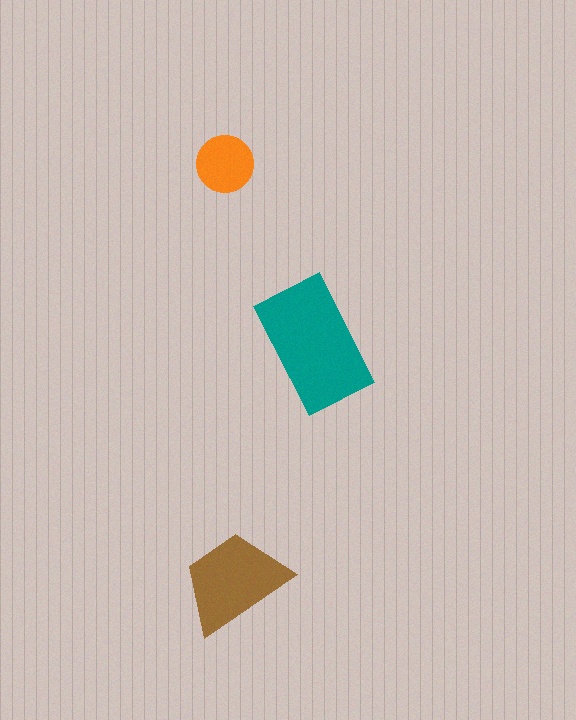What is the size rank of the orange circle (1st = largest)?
3rd.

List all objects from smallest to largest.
The orange circle, the brown trapezoid, the teal rectangle.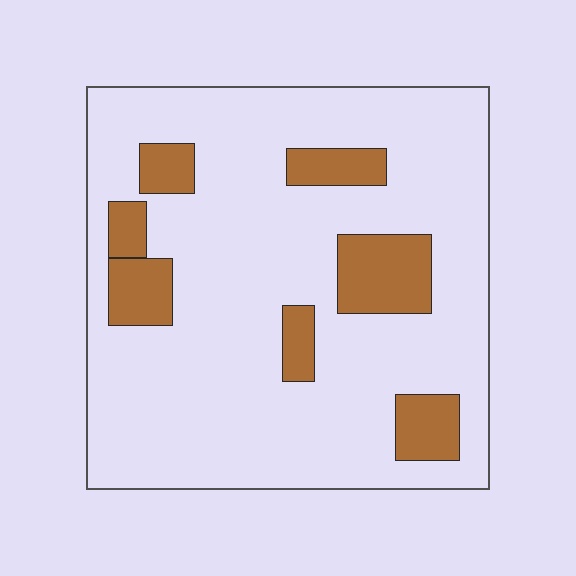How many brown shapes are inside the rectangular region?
7.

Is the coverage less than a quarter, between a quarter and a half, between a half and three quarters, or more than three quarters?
Less than a quarter.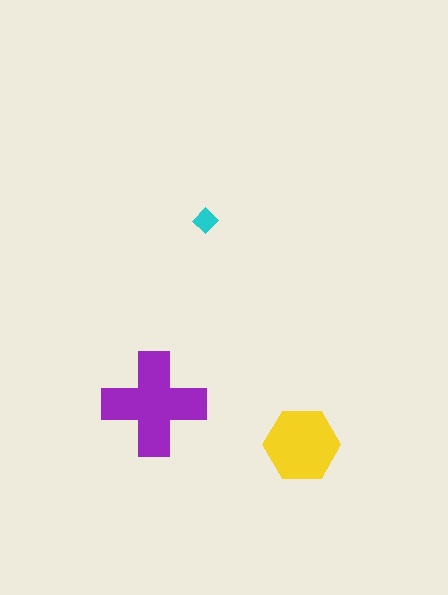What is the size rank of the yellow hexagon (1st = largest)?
2nd.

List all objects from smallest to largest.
The cyan diamond, the yellow hexagon, the purple cross.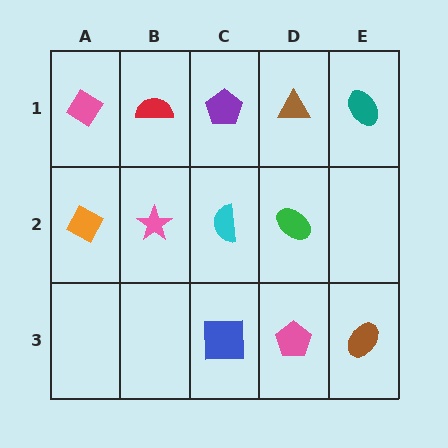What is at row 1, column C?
A purple pentagon.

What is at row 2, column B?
A pink star.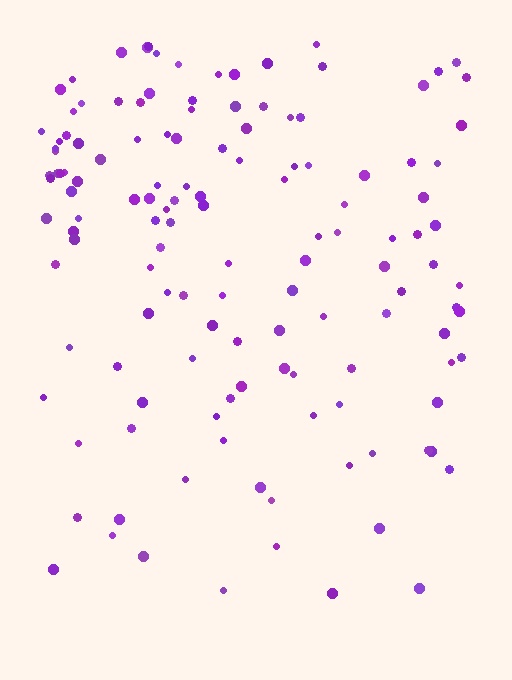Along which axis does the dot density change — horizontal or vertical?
Vertical.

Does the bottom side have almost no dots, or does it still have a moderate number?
Still a moderate number, just noticeably fewer than the top.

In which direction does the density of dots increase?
From bottom to top, with the top side densest.